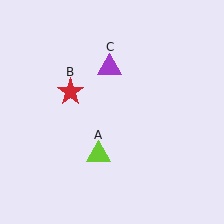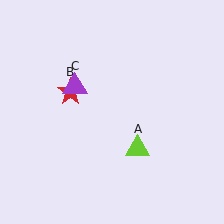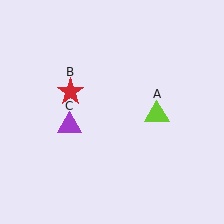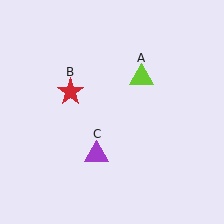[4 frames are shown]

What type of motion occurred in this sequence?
The lime triangle (object A), purple triangle (object C) rotated counterclockwise around the center of the scene.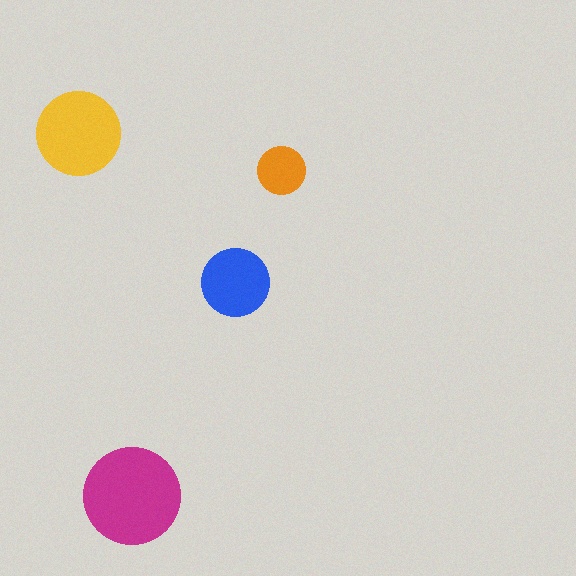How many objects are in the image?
There are 4 objects in the image.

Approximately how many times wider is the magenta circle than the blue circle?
About 1.5 times wider.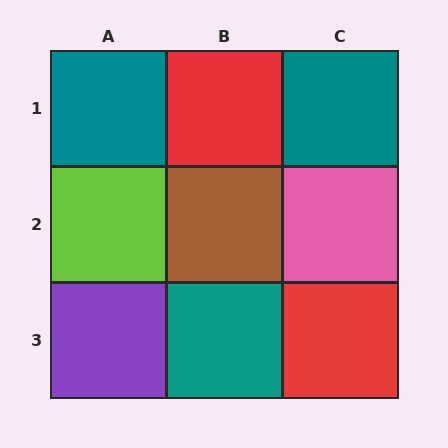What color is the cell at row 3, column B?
Teal.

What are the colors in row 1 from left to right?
Teal, red, teal.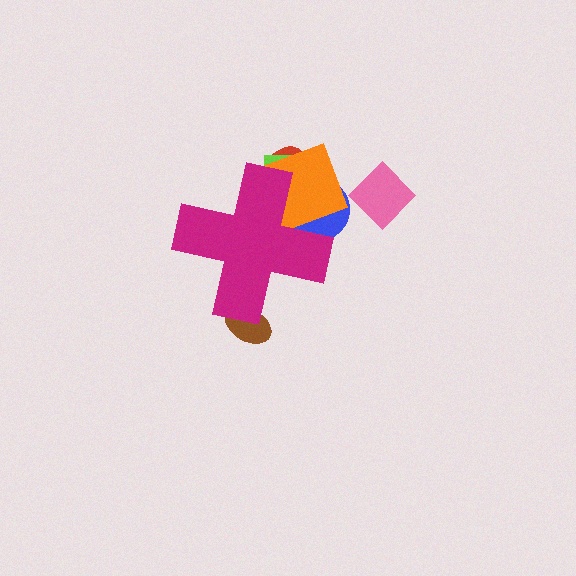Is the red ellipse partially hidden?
Yes, the red ellipse is partially hidden behind the magenta cross.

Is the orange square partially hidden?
Yes, the orange square is partially hidden behind the magenta cross.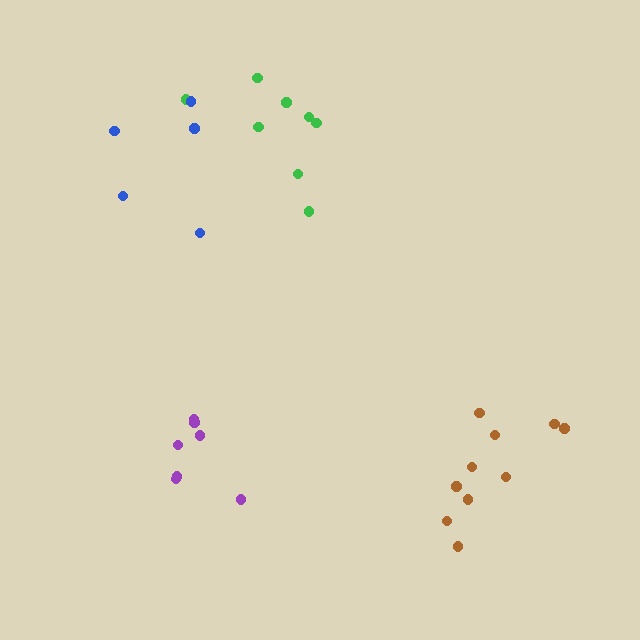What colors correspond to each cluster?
The clusters are colored: green, brown, purple, blue.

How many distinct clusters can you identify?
There are 4 distinct clusters.